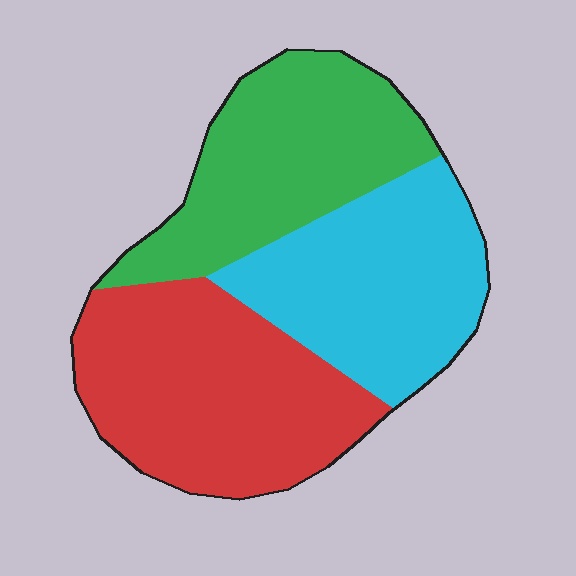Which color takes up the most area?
Red, at roughly 40%.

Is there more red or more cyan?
Red.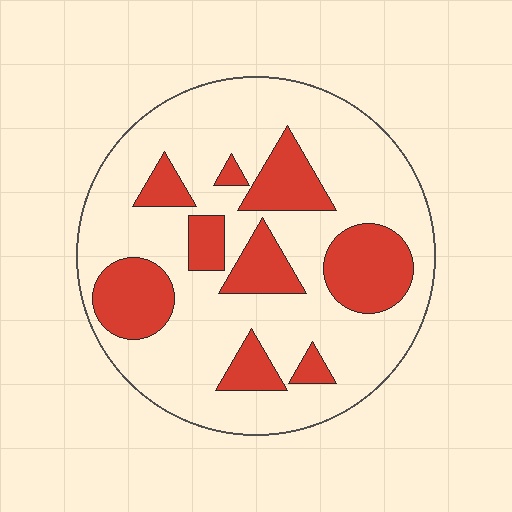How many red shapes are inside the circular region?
9.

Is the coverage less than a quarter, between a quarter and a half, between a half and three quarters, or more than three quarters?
Between a quarter and a half.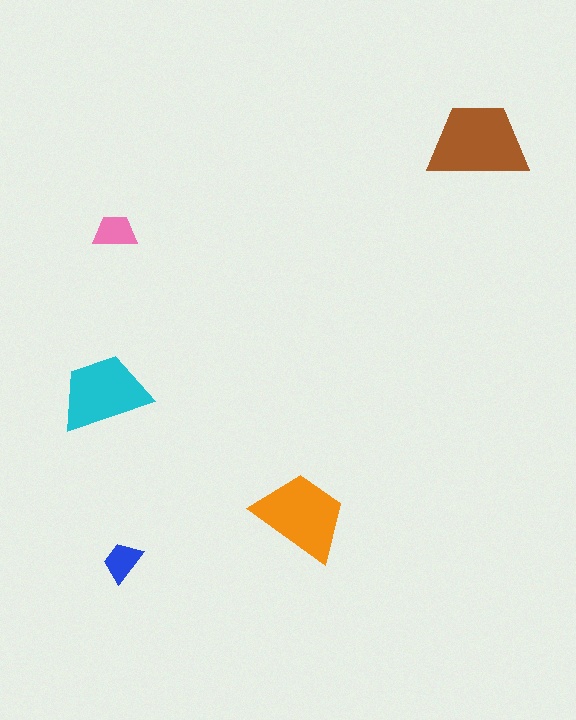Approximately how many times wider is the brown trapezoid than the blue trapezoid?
About 2.5 times wider.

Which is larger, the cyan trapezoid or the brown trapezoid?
The brown one.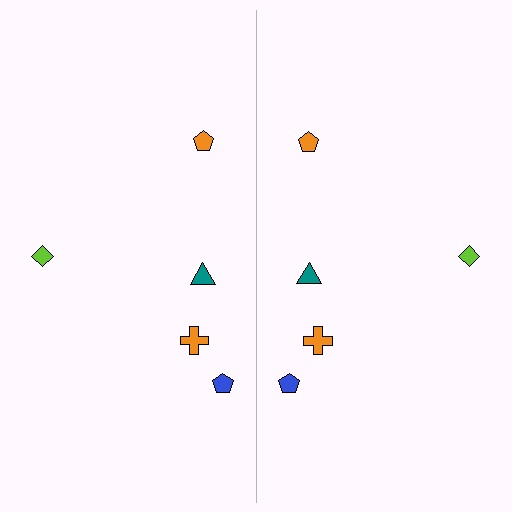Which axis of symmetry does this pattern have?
The pattern has a vertical axis of symmetry running through the center of the image.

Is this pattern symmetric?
Yes, this pattern has bilateral (reflection) symmetry.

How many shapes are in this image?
There are 10 shapes in this image.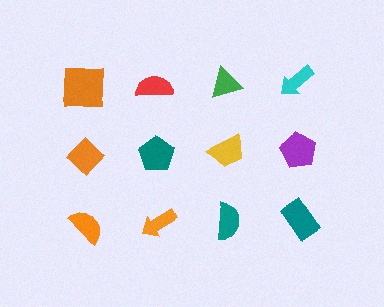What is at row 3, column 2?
An orange arrow.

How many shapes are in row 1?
4 shapes.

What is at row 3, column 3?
A teal semicircle.